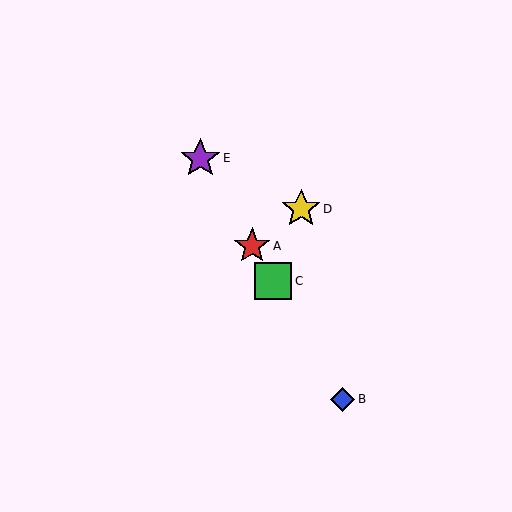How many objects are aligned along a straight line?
4 objects (A, B, C, E) are aligned along a straight line.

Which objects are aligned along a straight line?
Objects A, B, C, E are aligned along a straight line.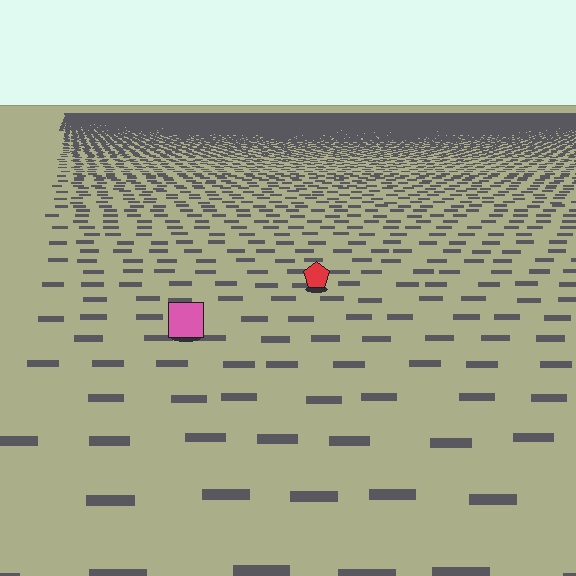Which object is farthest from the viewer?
The red pentagon is farthest from the viewer. It appears smaller and the ground texture around it is denser.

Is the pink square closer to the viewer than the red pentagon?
Yes. The pink square is closer — you can tell from the texture gradient: the ground texture is coarser near it.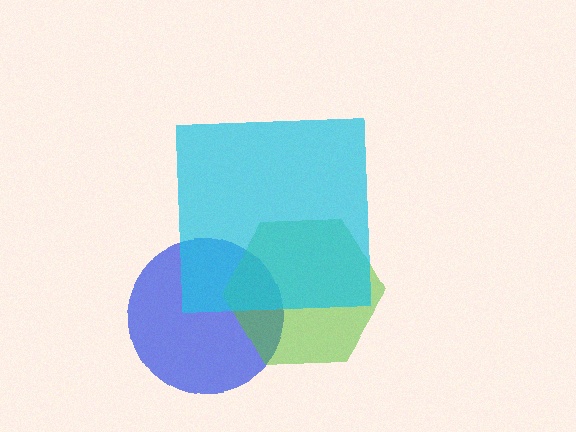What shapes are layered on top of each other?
The layered shapes are: a blue circle, a lime hexagon, a cyan square.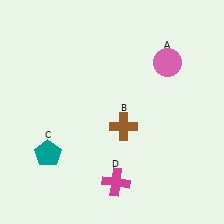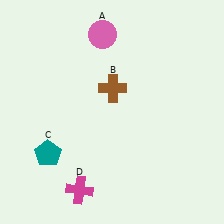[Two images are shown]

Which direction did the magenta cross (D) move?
The magenta cross (D) moved left.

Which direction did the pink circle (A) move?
The pink circle (A) moved left.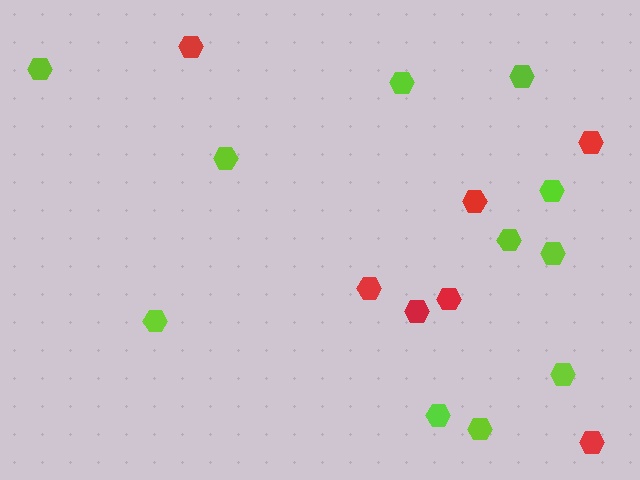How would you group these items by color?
There are 2 groups: one group of lime hexagons (11) and one group of red hexagons (7).